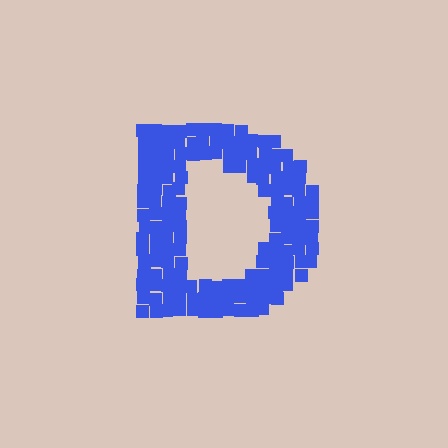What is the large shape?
The large shape is the letter D.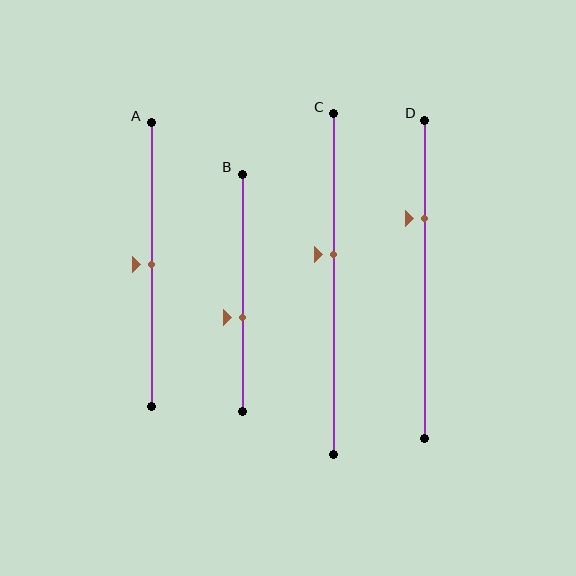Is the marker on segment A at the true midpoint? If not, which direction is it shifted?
Yes, the marker on segment A is at the true midpoint.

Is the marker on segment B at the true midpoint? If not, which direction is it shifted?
No, the marker on segment B is shifted downward by about 10% of the segment length.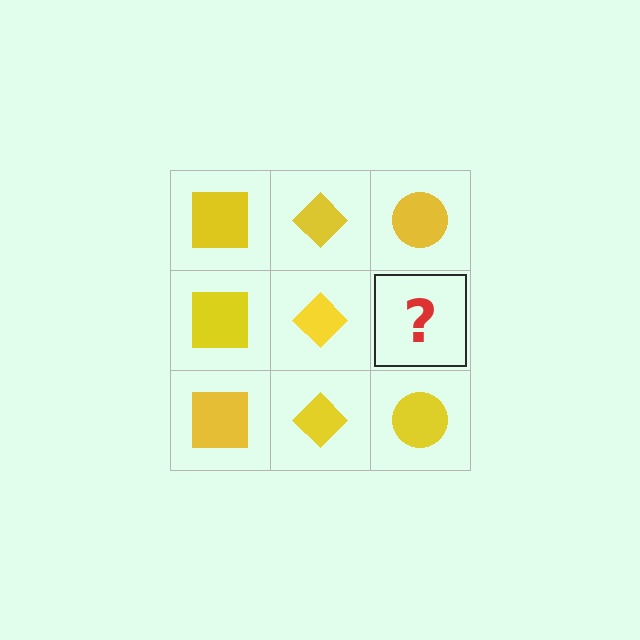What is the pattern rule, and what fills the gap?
The rule is that each column has a consistent shape. The gap should be filled with a yellow circle.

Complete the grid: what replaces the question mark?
The question mark should be replaced with a yellow circle.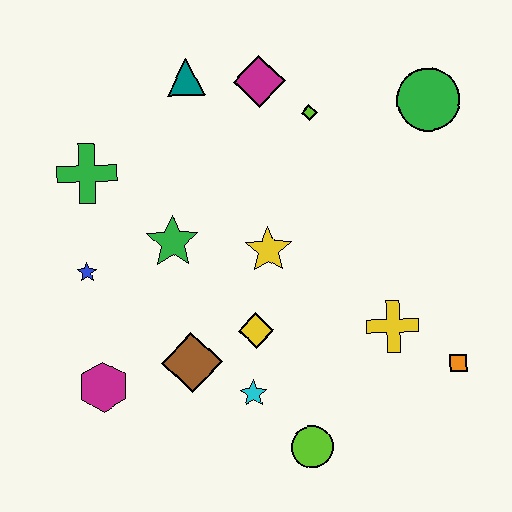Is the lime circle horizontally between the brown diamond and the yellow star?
No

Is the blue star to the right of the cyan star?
No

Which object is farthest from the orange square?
The green cross is farthest from the orange square.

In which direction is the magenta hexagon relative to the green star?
The magenta hexagon is below the green star.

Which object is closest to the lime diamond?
The magenta diamond is closest to the lime diamond.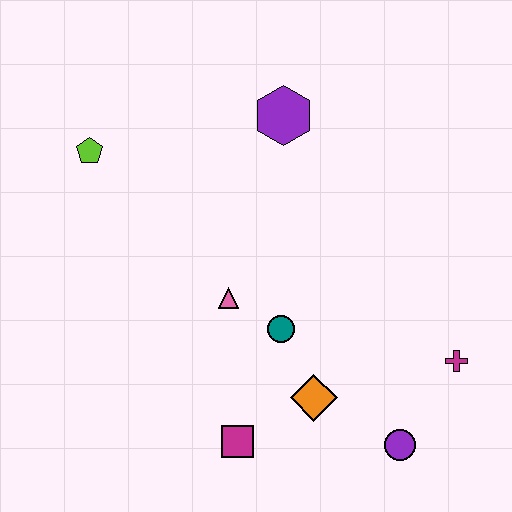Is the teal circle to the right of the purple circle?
No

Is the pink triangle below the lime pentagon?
Yes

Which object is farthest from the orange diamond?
The lime pentagon is farthest from the orange diamond.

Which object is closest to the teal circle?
The pink triangle is closest to the teal circle.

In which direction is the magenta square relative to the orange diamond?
The magenta square is to the left of the orange diamond.